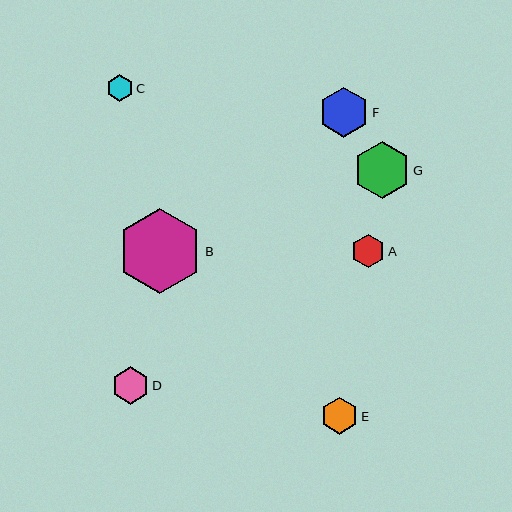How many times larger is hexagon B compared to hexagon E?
Hexagon B is approximately 2.3 times the size of hexagon E.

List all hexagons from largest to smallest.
From largest to smallest: B, G, F, D, E, A, C.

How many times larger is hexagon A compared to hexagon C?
Hexagon A is approximately 1.3 times the size of hexagon C.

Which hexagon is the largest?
Hexagon B is the largest with a size of approximately 85 pixels.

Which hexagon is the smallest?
Hexagon C is the smallest with a size of approximately 27 pixels.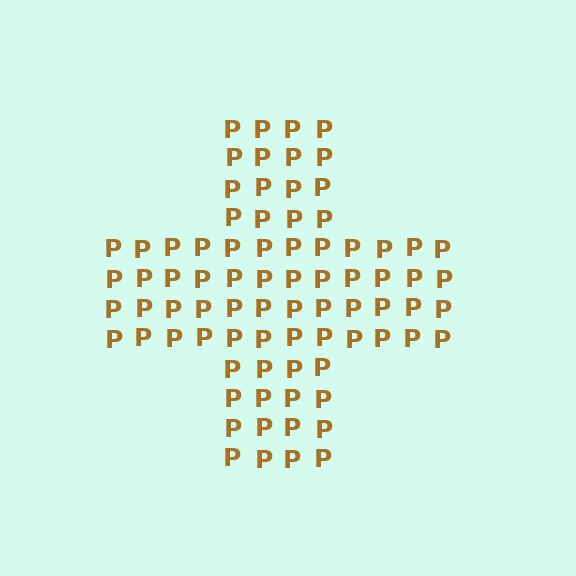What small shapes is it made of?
It is made of small letter P's.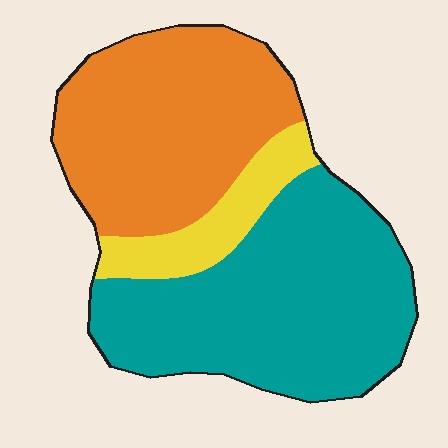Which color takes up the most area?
Teal, at roughly 50%.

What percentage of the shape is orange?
Orange covers roughly 40% of the shape.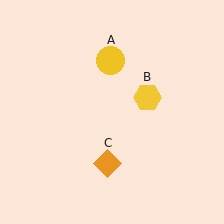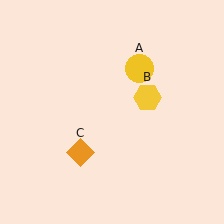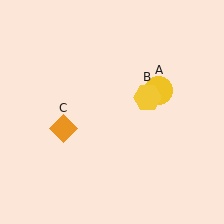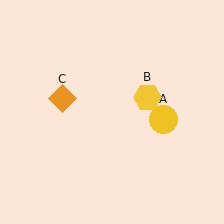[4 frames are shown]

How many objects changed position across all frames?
2 objects changed position: yellow circle (object A), orange diamond (object C).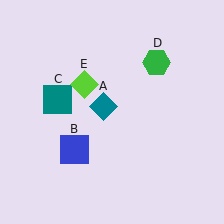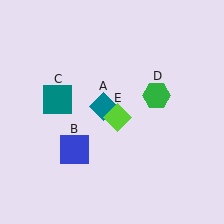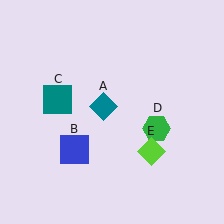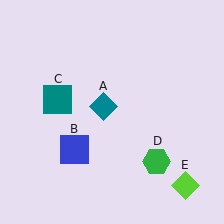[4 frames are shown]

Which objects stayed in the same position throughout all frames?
Teal diamond (object A) and blue square (object B) and teal square (object C) remained stationary.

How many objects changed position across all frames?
2 objects changed position: green hexagon (object D), lime diamond (object E).